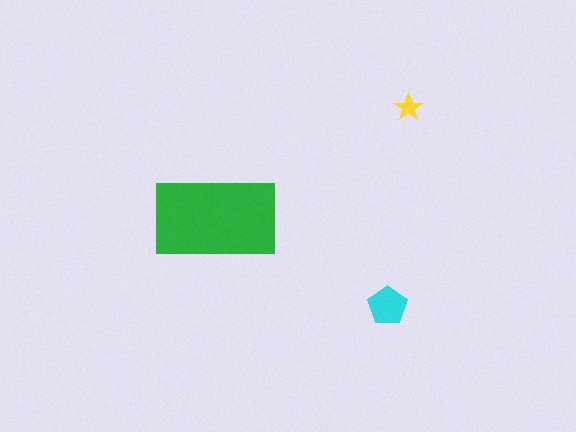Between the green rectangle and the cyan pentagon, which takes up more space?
The green rectangle.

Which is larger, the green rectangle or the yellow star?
The green rectangle.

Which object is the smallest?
The yellow star.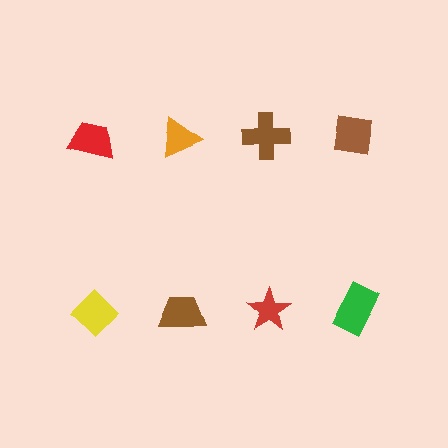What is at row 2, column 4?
A green rectangle.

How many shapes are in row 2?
4 shapes.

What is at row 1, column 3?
A brown cross.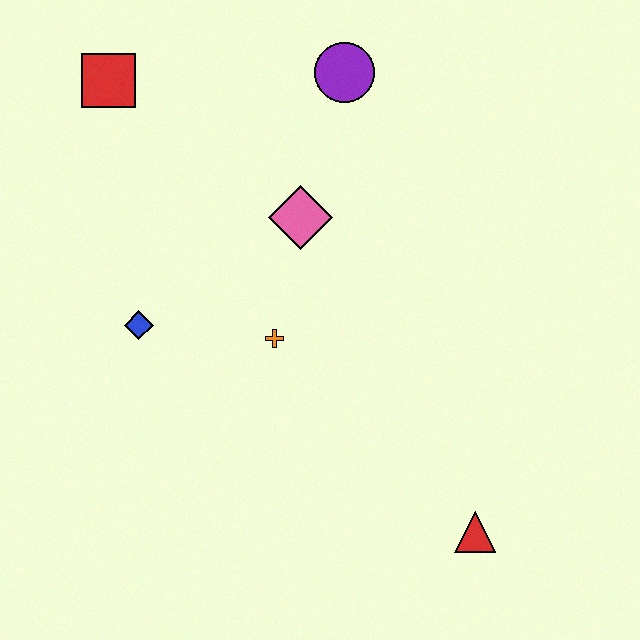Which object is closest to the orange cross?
The pink diamond is closest to the orange cross.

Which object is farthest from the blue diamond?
The red triangle is farthest from the blue diamond.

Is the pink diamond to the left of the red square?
No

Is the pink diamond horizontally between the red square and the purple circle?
Yes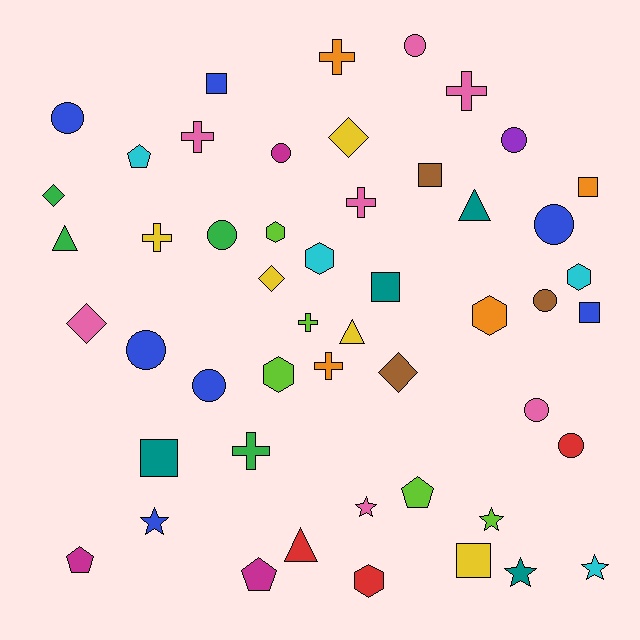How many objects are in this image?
There are 50 objects.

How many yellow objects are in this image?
There are 5 yellow objects.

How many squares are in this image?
There are 7 squares.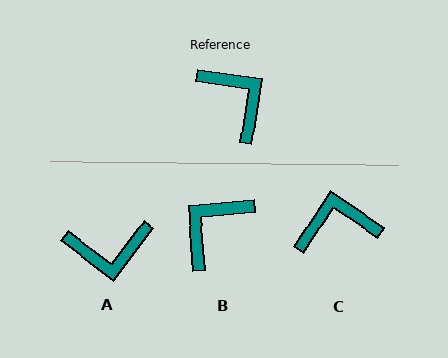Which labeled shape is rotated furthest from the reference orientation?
A, about 119 degrees away.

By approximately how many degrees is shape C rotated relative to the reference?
Approximately 65 degrees counter-clockwise.